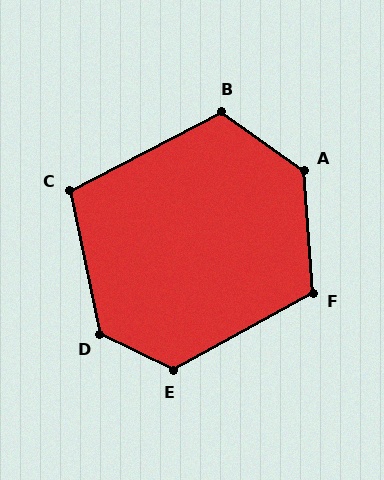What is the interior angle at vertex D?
Approximately 128 degrees (obtuse).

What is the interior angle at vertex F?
Approximately 115 degrees (obtuse).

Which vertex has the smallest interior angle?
C, at approximately 106 degrees.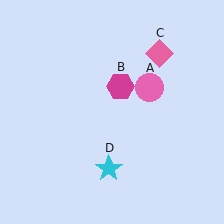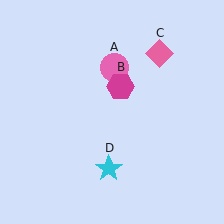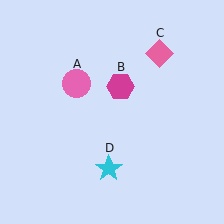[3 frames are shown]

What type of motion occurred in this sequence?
The pink circle (object A) rotated counterclockwise around the center of the scene.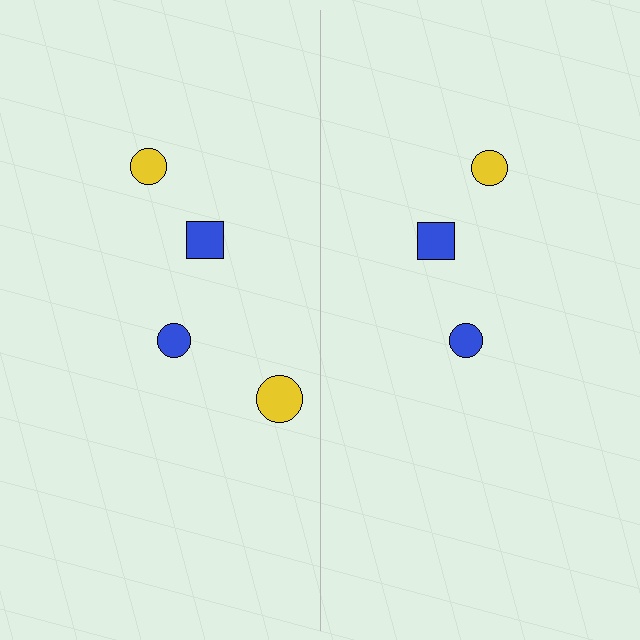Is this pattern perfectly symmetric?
No, the pattern is not perfectly symmetric. A yellow circle is missing from the right side.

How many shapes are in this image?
There are 7 shapes in this image.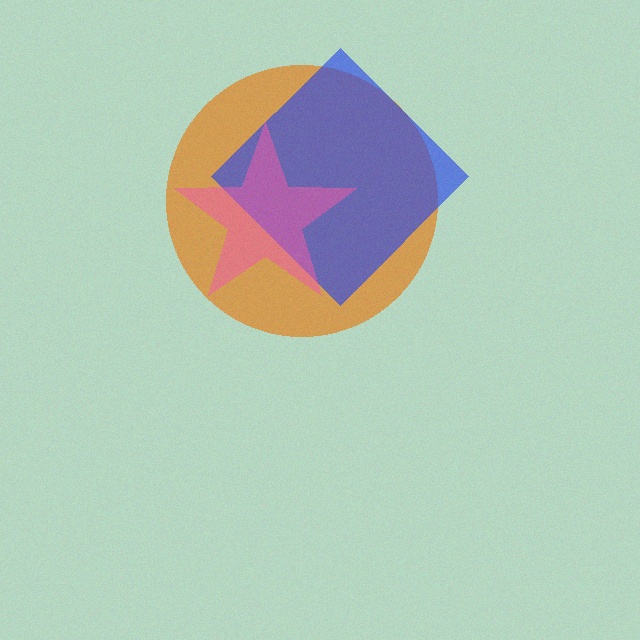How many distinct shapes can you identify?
There are 3 distinct shapes: an orange circle, a blue diamond, a pink star.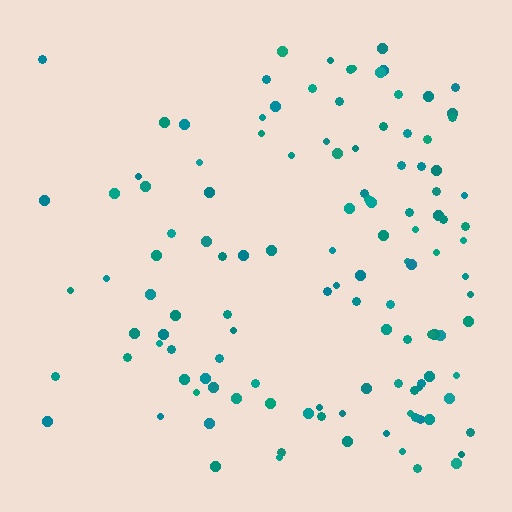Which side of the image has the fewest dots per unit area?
The left.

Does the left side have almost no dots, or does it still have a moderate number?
Still a moderate number, just noticeably fewer than the right.